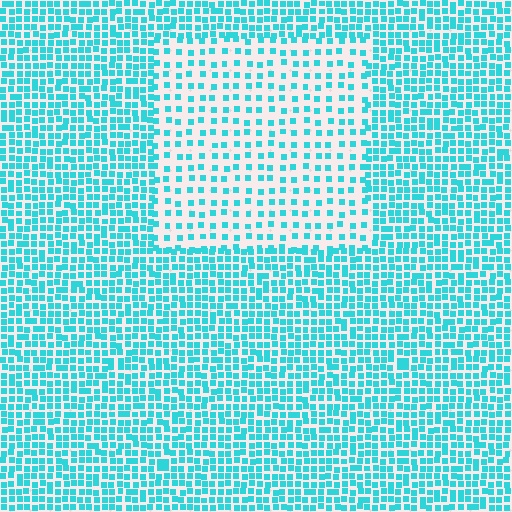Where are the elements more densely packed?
The elements are more densely packed outside the rectangle boundary.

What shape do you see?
I see a rectangle.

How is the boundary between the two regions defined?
The boundary is defined by a change in element density (approximately 2.2x ratio). All elements are the same color, size, and shape.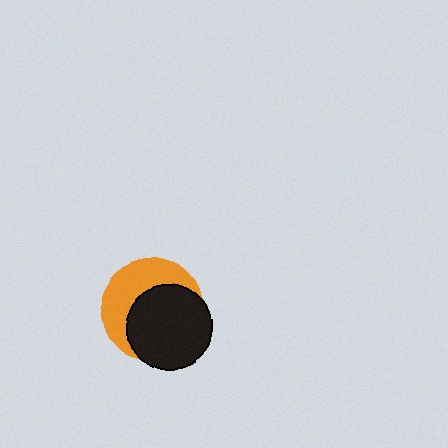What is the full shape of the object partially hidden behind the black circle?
The partially hidden object is an orange circle.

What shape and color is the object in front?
The object in front is a black circle.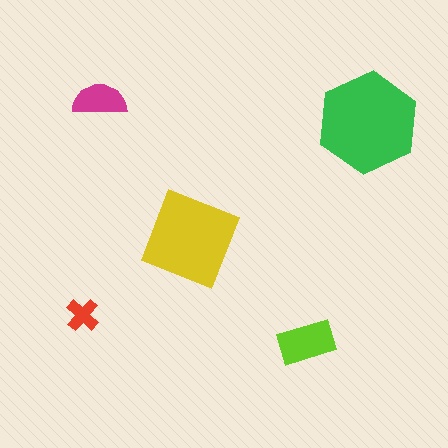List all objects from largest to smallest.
The green hexagon, the yellow diamond, the lime rectangle, the magenta semicircle, the red cross.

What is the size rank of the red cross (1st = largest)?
5th.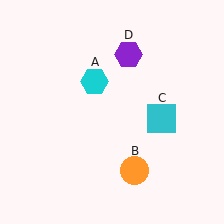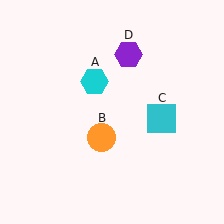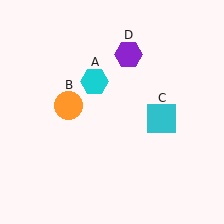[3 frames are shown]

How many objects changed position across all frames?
1 object changed position: orange circle (object B).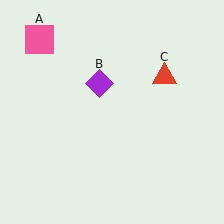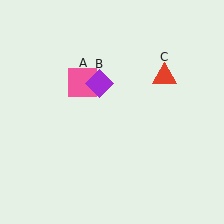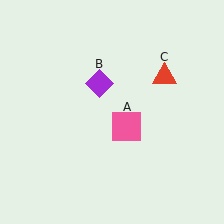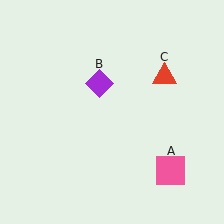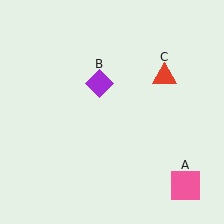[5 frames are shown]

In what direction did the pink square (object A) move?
The pink square (object A) moved down and to the right.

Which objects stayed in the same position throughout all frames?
Purple diamond (object B) and red triangle (object C) remained stationary.